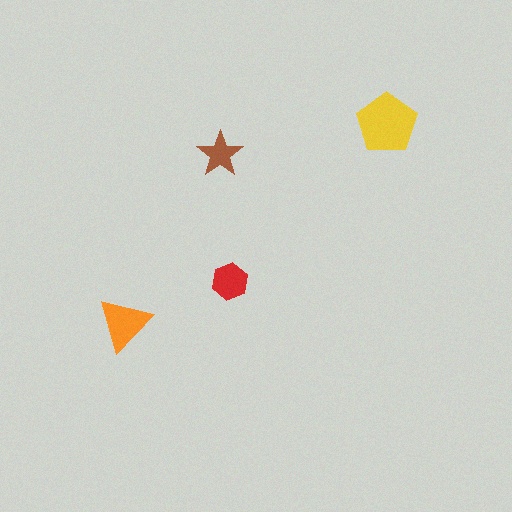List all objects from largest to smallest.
The yellow pentagon, the orange triangle, the red hexagon, the brown star.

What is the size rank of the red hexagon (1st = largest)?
3rd.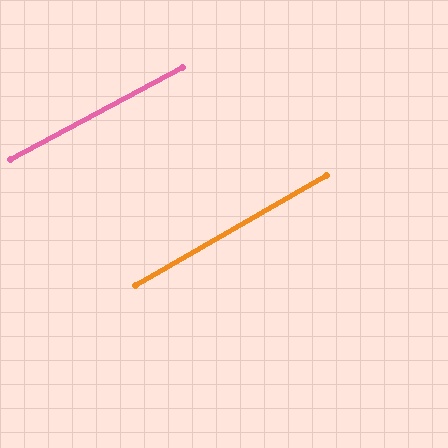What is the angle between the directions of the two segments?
Approximately 2 degrees.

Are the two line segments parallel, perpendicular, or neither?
Parallel — their directions differ by only 1.8°.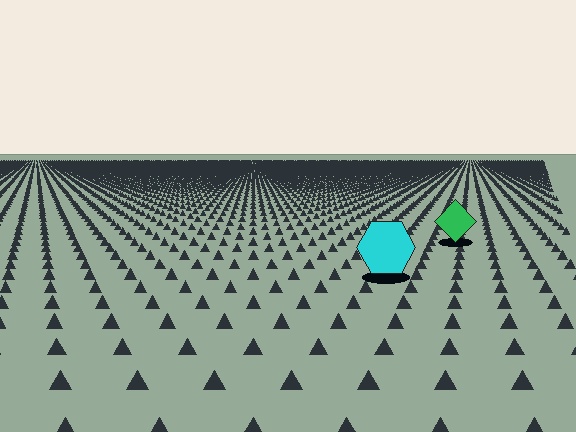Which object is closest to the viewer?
The cyan hexagon is closest. The texture marks near it are larger and more spread out.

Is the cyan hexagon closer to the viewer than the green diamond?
Yes. The cyan hexagon is closer — you can tell from the texture gradient: the ground texture is coarser near it.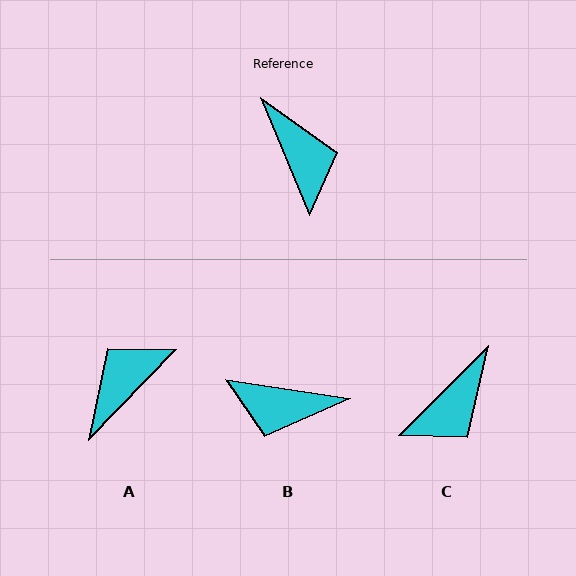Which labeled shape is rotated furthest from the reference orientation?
B, about 121 degrees away.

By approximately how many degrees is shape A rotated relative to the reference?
Approximately 114 degrees counter-clockwise.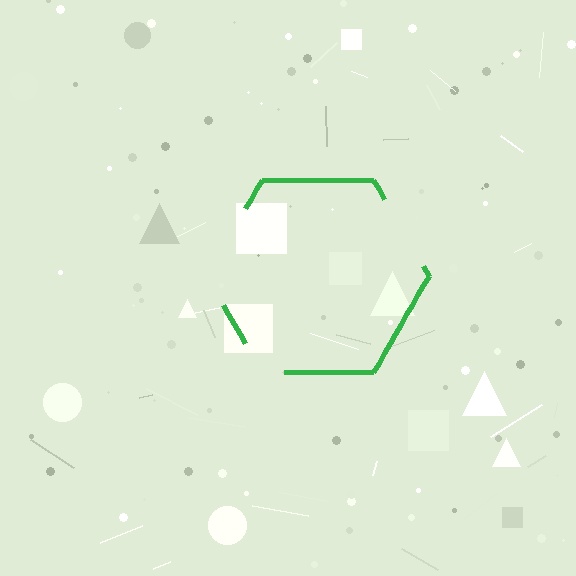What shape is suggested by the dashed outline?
The dashed outline suggests a hexagon.